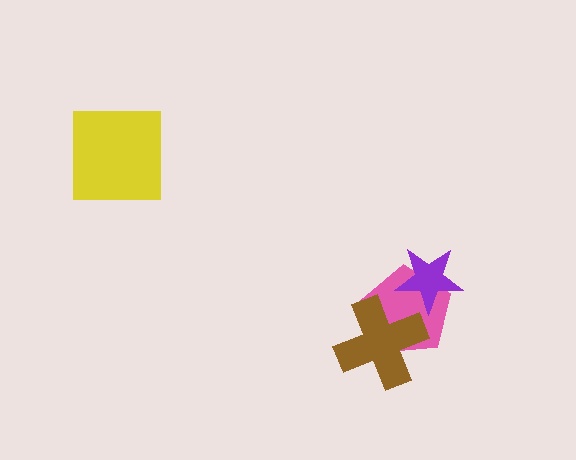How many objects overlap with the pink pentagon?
2 objects overlap with the pink pentagon.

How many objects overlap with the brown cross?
1 object overlaps with the brown cross.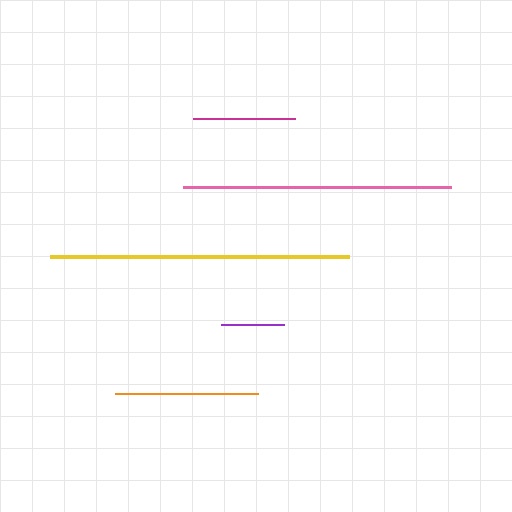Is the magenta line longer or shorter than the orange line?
The orange line is longer than the magenta line.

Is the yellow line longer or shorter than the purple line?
The yellow line is longer than the purple line.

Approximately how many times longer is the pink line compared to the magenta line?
The pink line is approximately 2.6 times the length of the magenta line.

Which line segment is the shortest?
The purple line is the shortest at approximately 62 pixels.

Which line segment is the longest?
The yellow line is the longest at approximately 299 pixels.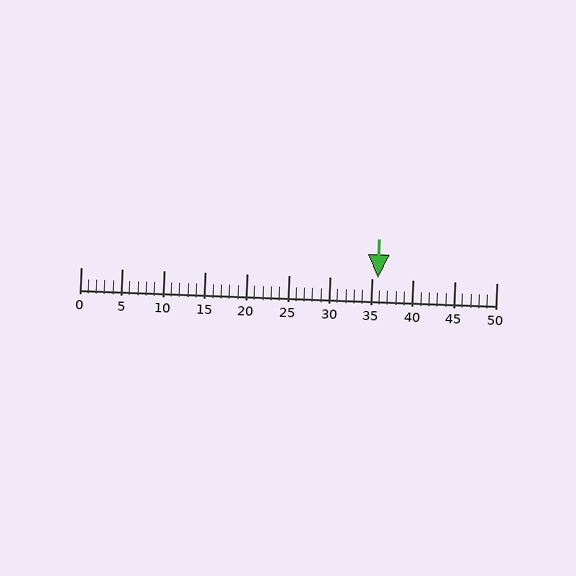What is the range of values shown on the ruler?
The ruler shows values from 0 to 50.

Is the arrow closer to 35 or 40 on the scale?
The arrow is closer to 35.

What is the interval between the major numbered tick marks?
The major tick marks are spaced 5 units apart.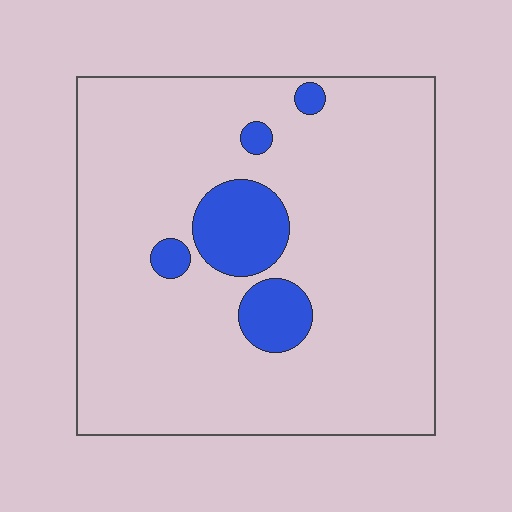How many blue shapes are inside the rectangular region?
5.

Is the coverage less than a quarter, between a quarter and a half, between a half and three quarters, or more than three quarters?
Less than a quarter.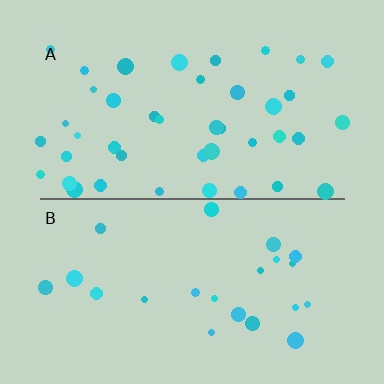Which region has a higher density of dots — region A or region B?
A (the top).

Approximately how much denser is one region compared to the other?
Approximately 1.9× — region A over region B.